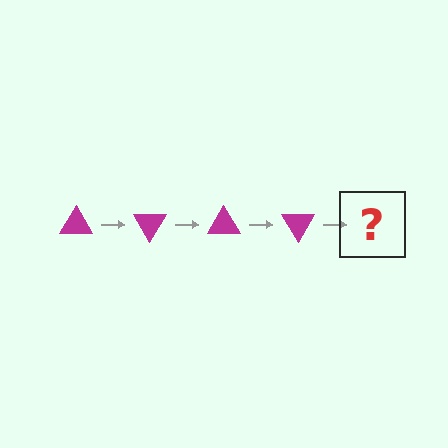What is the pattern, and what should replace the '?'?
The pattern is that the triangle rotates 60 degrees each step. The '?' should be a magenta triangle rotated 240 degrees.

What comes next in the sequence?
The next element should be a magenta triangle rotated 240 degrees.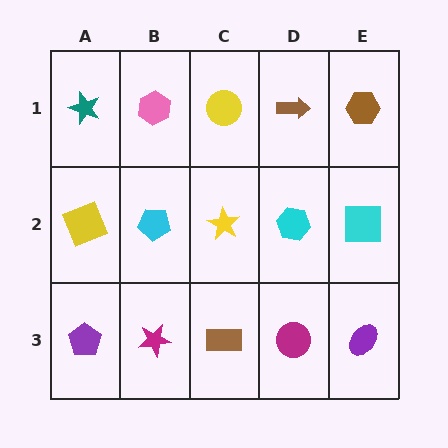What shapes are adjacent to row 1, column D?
A cyan hexagon (row 2, column D), a yellow circle (row 1, column C), a brown hexagon (row 1, column E).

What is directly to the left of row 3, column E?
A magenta circle.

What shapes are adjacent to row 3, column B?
A cyan pentagon (row 2, column B), a purple pentagon (row 3, column A), a brown rectangle (row 3, column C).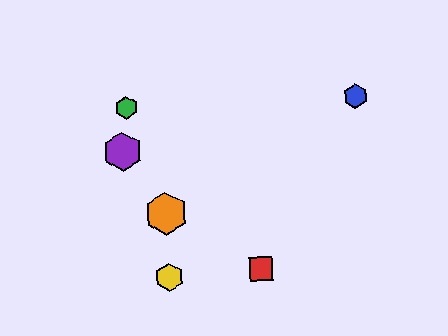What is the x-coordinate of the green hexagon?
The green hexagon is at x≈126.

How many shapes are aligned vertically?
2 shapes (the yellow hexagon, the orange hexagon) are aligned vertically.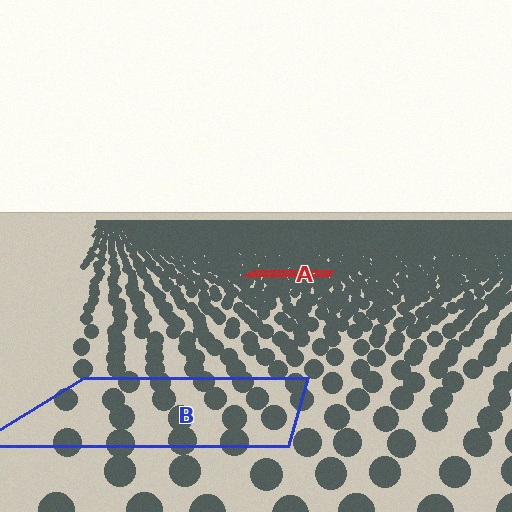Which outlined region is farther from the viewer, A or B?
Region A is farther from the viewer — the texture elements inside it appear smaller and more densely packed.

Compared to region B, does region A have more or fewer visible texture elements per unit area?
Region A has more texture elements per unit area — they are packed more densely because it is farther away.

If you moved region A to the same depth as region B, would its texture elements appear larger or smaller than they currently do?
They would appear larger. At a closer depth, the same texture elements are projected at a bigger on-screen size.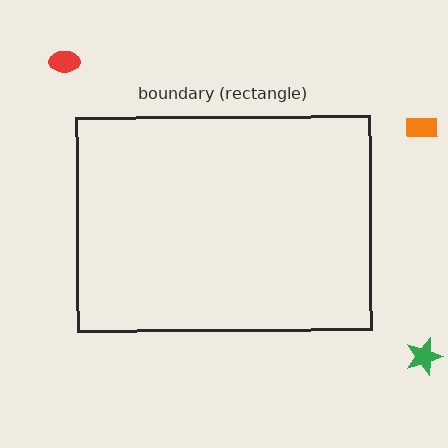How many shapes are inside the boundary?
0 inside, 3 outside.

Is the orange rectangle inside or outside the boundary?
Outside.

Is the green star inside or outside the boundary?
Outside.